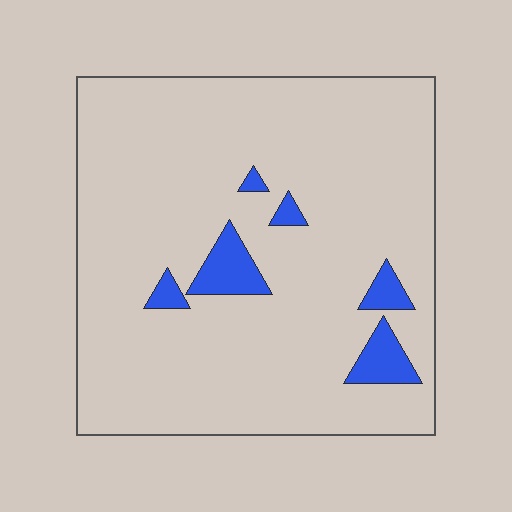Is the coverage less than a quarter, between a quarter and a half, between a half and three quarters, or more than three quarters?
Less than a quarter.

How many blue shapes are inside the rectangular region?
6.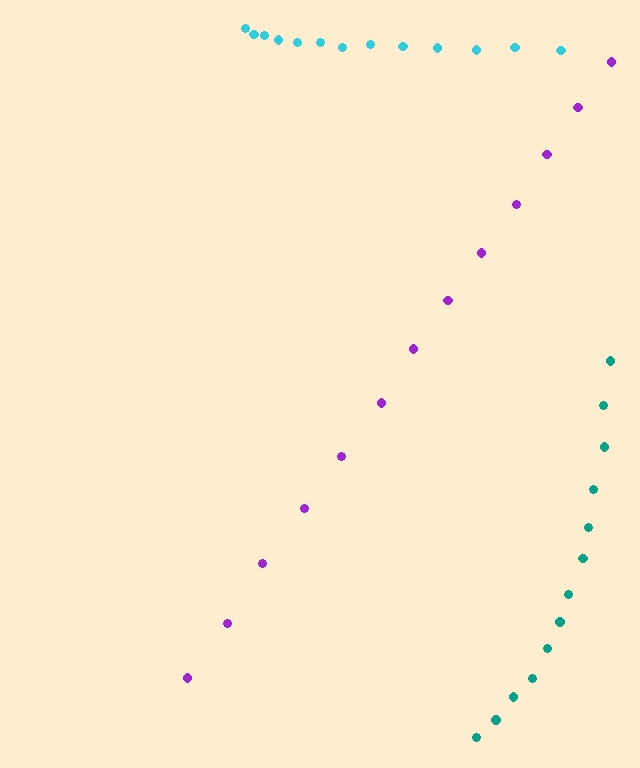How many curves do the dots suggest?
There are 3 distinct paths.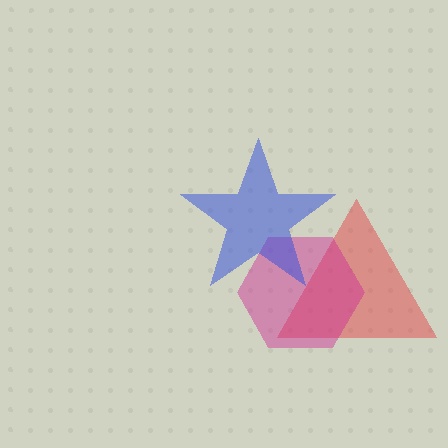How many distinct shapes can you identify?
There are 3 distinct shapes: a red triangle, a magenta hexagon, a blue star.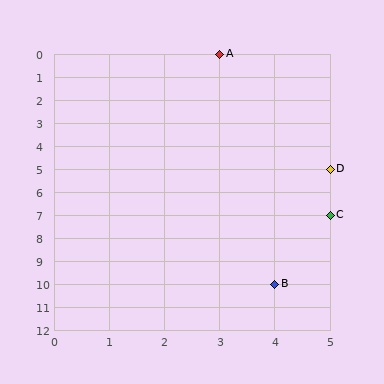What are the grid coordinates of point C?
Point C is at grid coordinates (5, 7).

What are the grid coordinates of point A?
Point A is at grid coordinates (3, 0).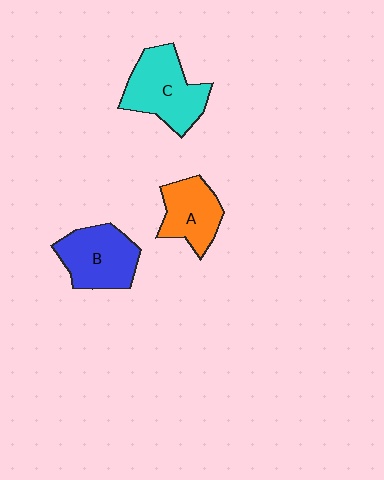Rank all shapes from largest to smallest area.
From largest to smallest: C (cyan), B (blue), A (orange).